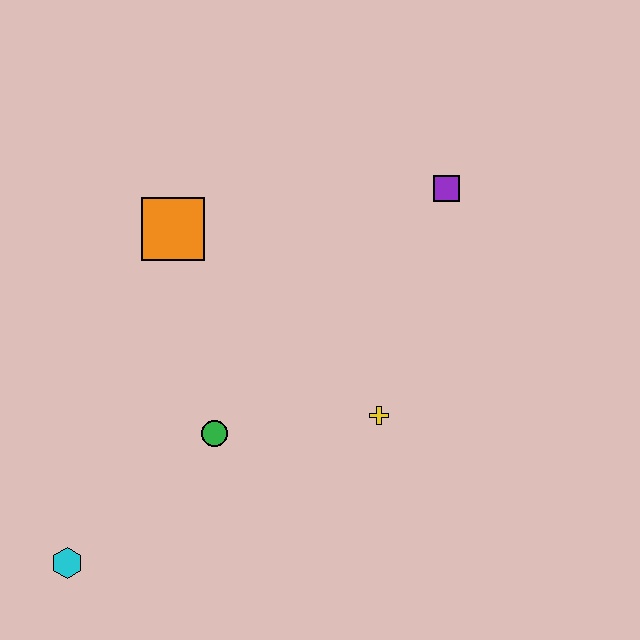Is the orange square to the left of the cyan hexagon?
No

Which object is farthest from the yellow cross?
The cyan hexagon is farthest from the yellow cross.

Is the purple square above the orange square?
Yes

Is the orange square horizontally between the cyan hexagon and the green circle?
Yes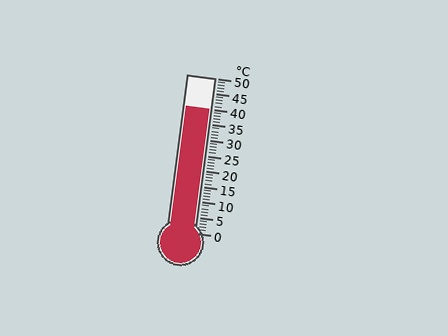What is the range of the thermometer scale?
The thermometer scale ranges from 0°C to 50°C.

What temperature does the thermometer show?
The thermometer shows approximately 40°C.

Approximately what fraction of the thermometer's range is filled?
The thermometer is filled to approximately 80% of its range.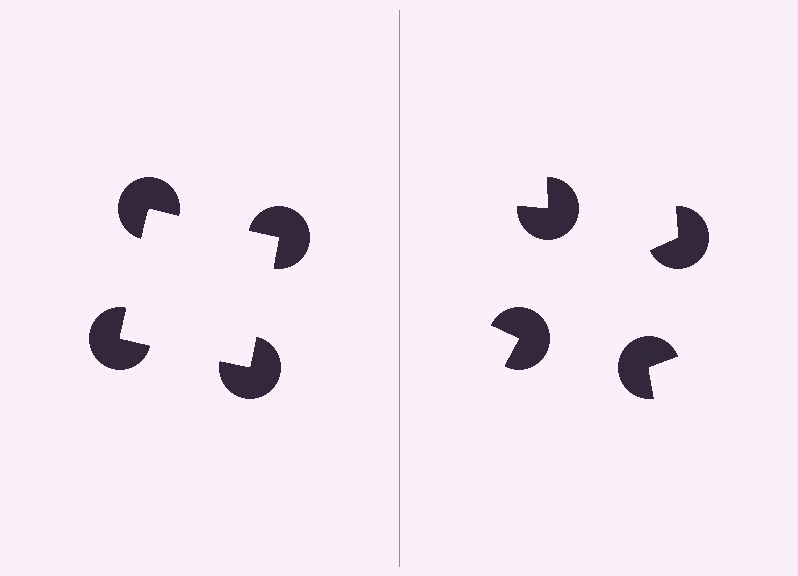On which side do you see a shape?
An illusory square appears on the left side. On the right side the wedge cuts are rotated, so no coherent shape forms.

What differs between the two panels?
The pac-man discs are positioned identically on both sides; only the wedge orientations differ. On the left they align to a square; on the right they are misaligned.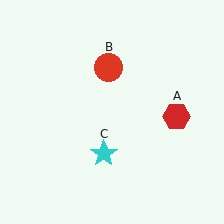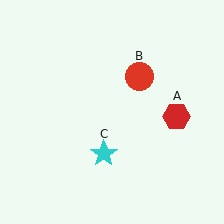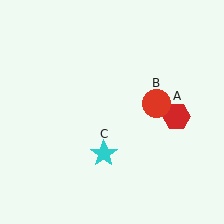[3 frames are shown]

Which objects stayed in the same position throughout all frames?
Red hexagon (object A) and cyan star (object C) remained stationary.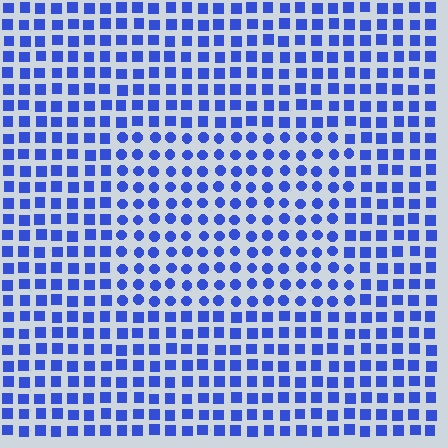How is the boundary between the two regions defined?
The boundary is defined by a change in element shape: circles inside vs. squares outside. All elements share the same color and spacing.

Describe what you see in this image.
The image is filled with small blue elements arranged in a uniform grid. A rectangle-shaped region contains circles, while the surrounding area contains squares. The boundary is defined purely by the change in element shape.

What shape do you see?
I see a rectangle.